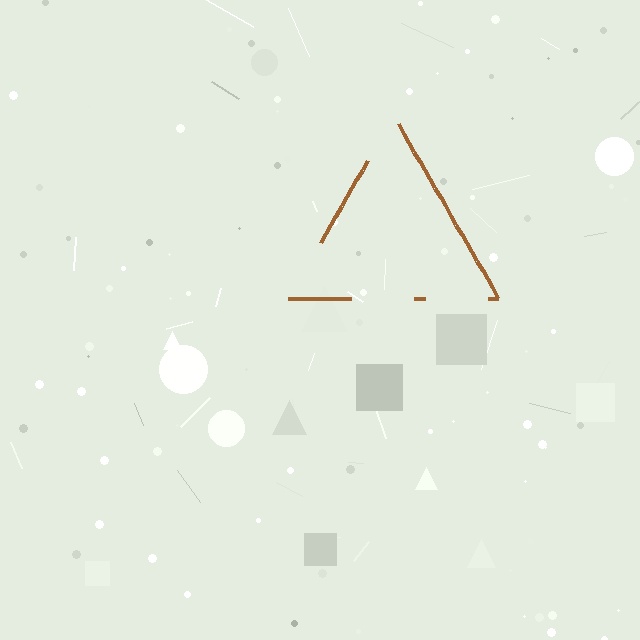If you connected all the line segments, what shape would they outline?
They would outline a triangle.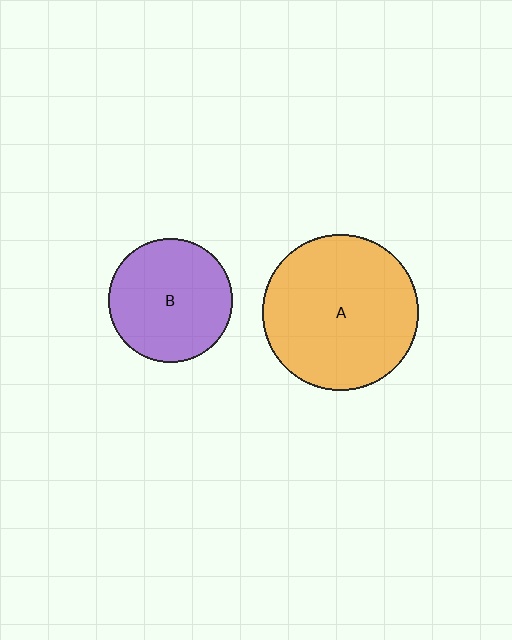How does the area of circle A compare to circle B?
Approximately 1.6 times.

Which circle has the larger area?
Circle A (orange).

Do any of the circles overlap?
No, none of the circles overlap.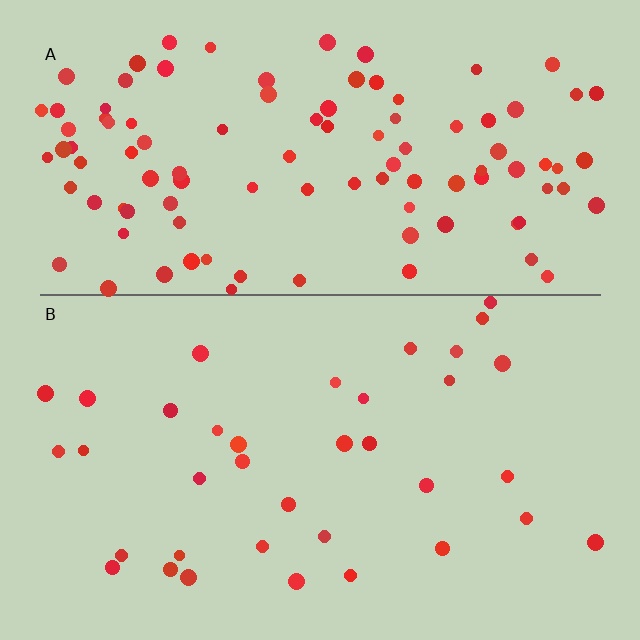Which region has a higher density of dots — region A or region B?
A (the top).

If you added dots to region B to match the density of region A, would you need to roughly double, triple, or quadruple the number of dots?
Approximately triple.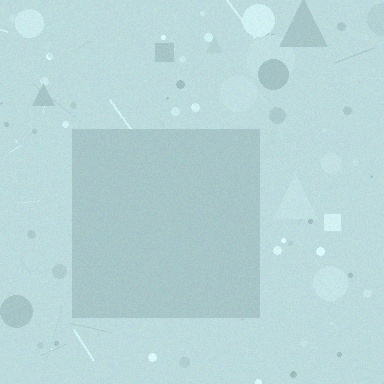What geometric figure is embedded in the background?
A square is embedded in the background.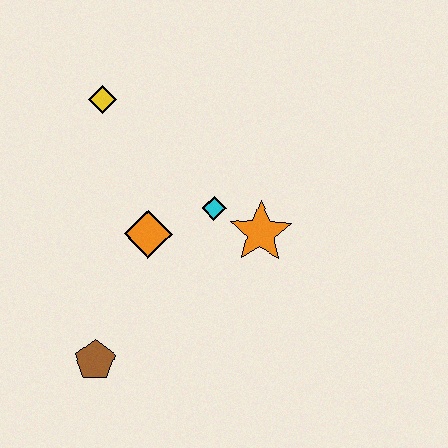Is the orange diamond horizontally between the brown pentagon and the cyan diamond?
Yes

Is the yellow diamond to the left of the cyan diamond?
Yes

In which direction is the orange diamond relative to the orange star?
The orange diamond is to the left of the orange star.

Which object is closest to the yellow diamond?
The orange diamond is closest to the yellow diamond.